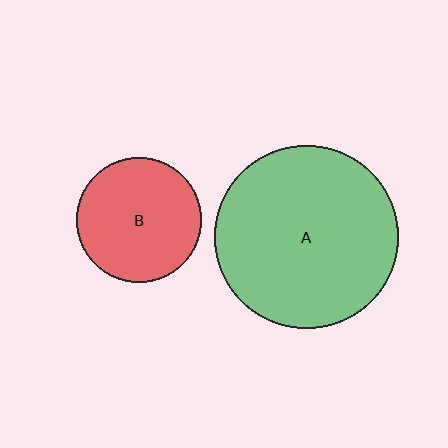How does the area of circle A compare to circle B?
Approximately 2.1 times.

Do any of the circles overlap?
No, none of the circles overlap.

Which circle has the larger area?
Circle A (green).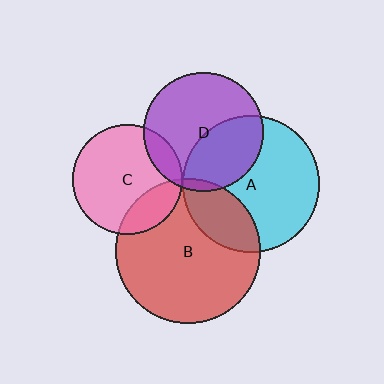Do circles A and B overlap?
Yes.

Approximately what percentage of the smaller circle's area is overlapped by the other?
Approximately 25%.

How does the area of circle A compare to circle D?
Approximately 1.3 times.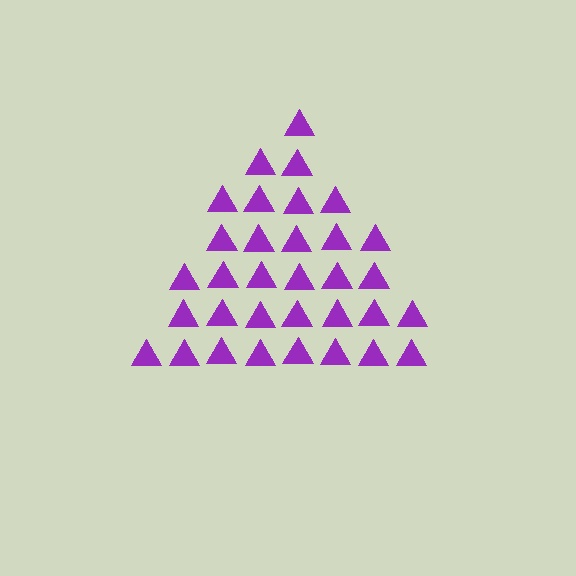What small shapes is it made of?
It is made of small triangles.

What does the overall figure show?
The overall figure shows a triangle.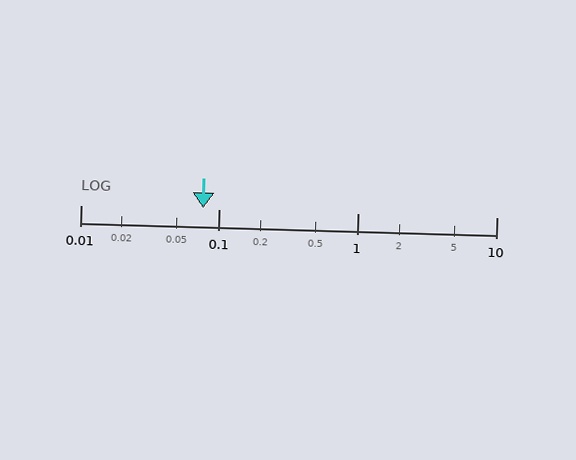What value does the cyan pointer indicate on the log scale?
The pointer indicates approximately 0.076.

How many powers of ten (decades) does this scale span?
The scale spans 3 decades, from 0.01 to 10.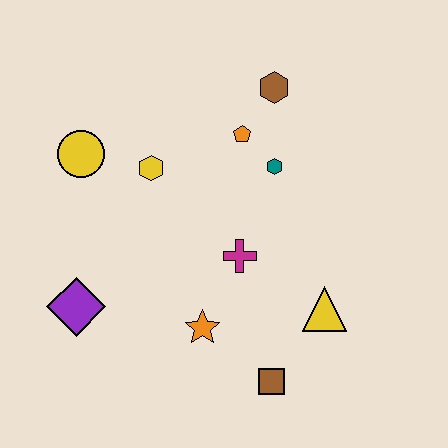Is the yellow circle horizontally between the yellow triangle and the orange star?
No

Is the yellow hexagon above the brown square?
Yes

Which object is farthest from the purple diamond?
The brown hexagon is farthest from the purple diamond.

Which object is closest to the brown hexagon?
The orange pentagon is closest to the brown hexagon.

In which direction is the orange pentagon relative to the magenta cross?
The orange pentagon is above the magenta cross.